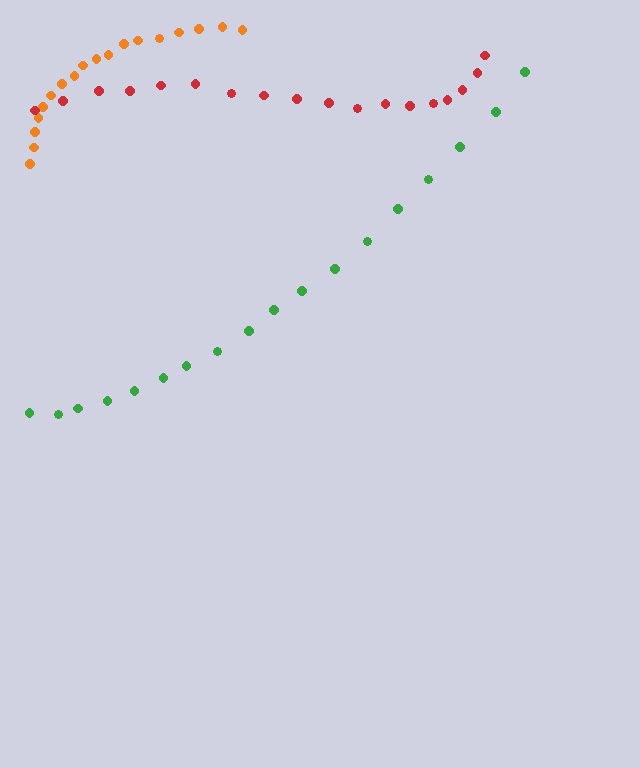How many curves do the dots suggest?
There are 3 distinct paths.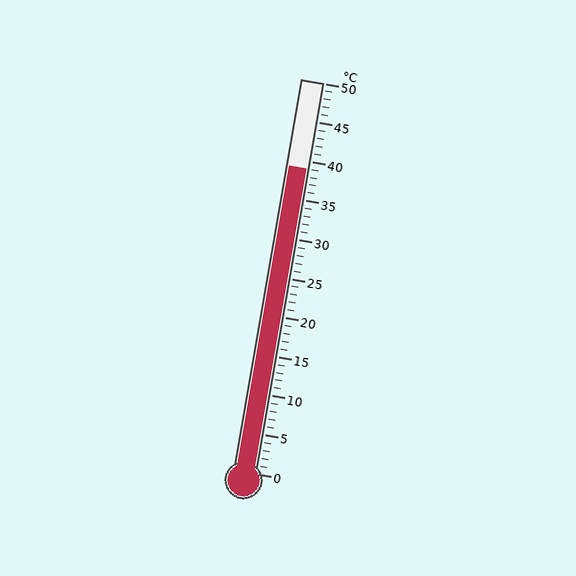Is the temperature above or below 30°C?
The temperature is above 30°C.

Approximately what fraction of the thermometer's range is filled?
The thermometer is filled to approximately 80% of its range.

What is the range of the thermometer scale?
The thermometer scale ranges from 0°C to 50°C.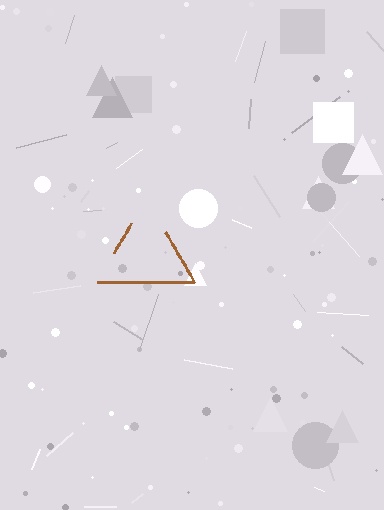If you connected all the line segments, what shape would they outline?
They would outline a triangle.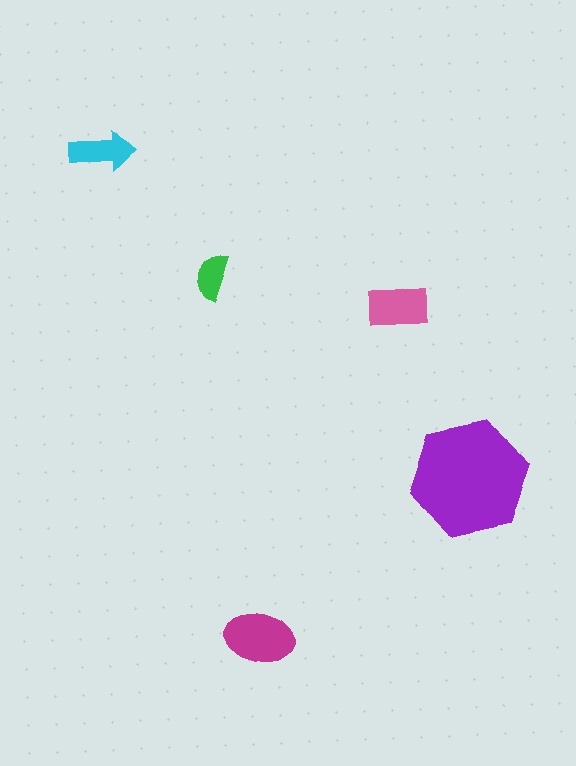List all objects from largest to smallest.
The purple hexagon, the magenta ellipse, the pink rectangle, the cyan arrow, the green semicircle.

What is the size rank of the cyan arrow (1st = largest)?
4th.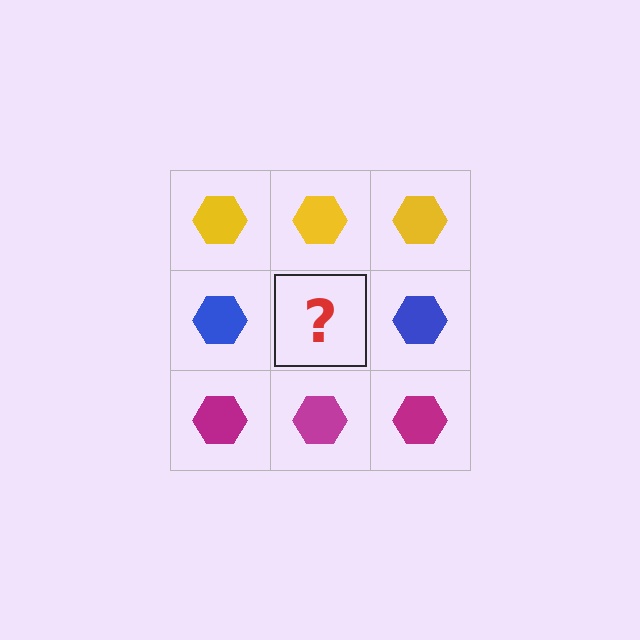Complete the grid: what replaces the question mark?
The question mark should be replaced with a blue hexagon.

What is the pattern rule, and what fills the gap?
The rule is that each row has a consistent color. The gap should be filled with a blue hexagon.